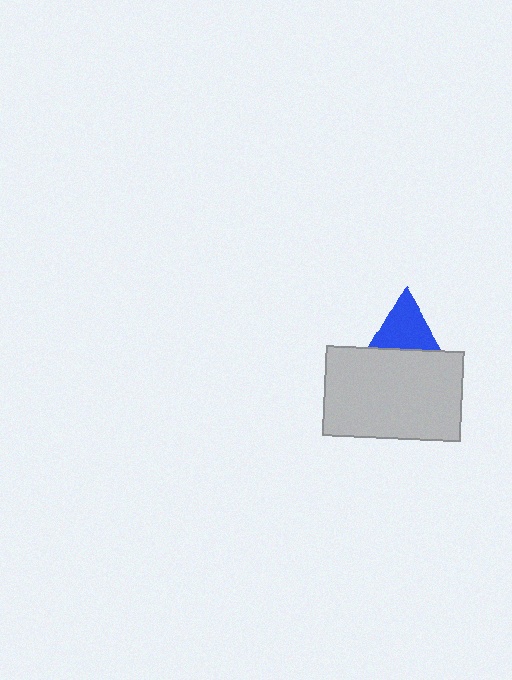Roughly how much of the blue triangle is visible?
Most of it is visible (roughly 67%).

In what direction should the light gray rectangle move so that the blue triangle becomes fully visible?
The light gray rectangle should move down. That is the shortest direction to clear the overlap and leave the blue triangle fully visible.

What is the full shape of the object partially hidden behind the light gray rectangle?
The partially hidden object is a blue triangle.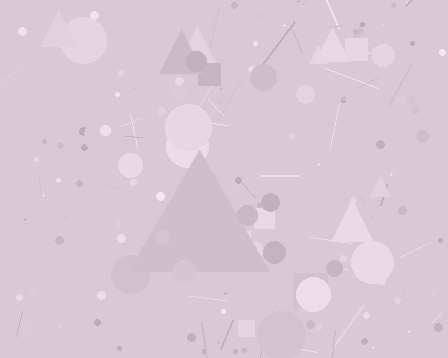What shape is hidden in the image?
A triangle is hidden in the image.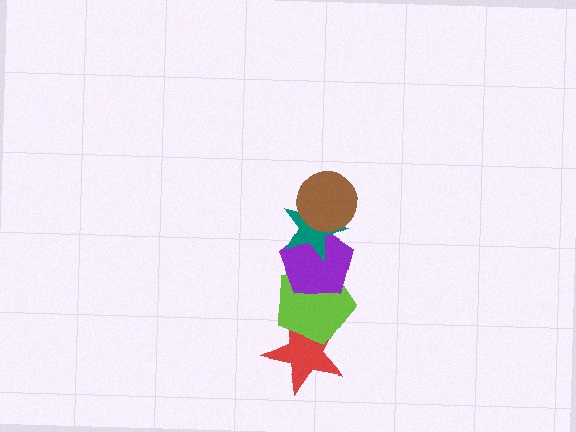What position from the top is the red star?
The red star is 5th from the top.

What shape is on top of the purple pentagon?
The teal star is on top of the purple pentagon.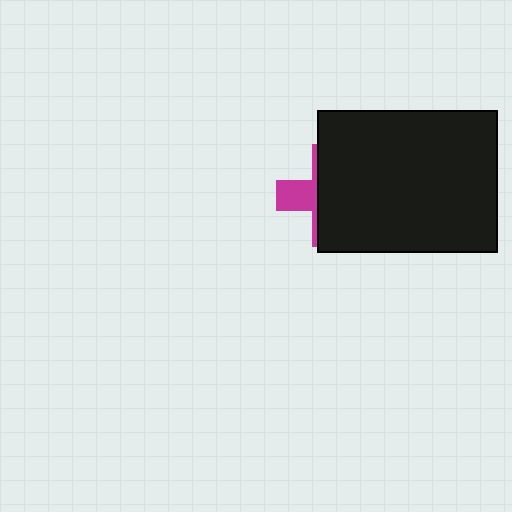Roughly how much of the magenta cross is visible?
A small part of it is visible (roughly 32%).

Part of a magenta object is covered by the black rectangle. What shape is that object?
It is a cross.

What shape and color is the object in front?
The object in front is a black rectangle.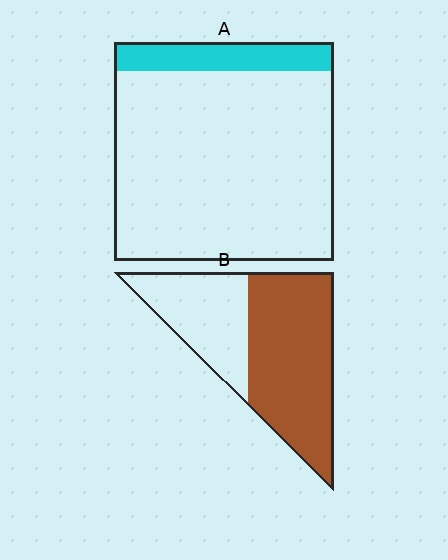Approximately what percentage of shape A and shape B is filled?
A is approximately 15% and B is approximately 65%.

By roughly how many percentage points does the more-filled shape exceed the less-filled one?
By roughly 50 percentage points (B over A).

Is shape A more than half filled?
No.